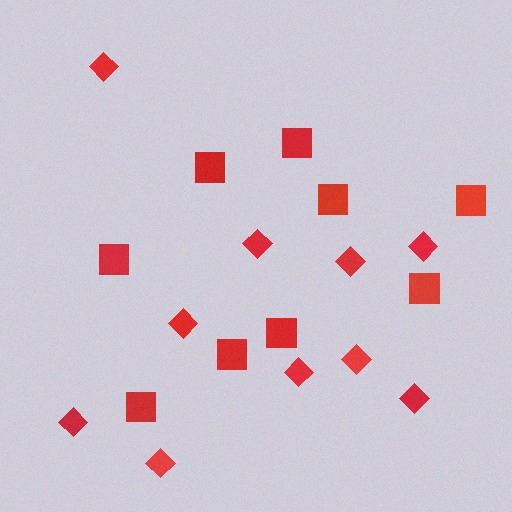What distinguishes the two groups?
There are 2 groups: one group of squares (9) and one group of diamonds (10).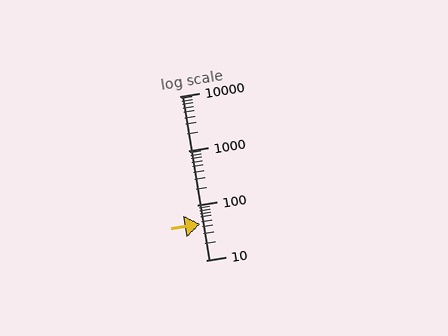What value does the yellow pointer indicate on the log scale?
The pointer indicates approximately 46.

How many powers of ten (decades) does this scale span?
The scale spans 3 decades, from 10 to 10000.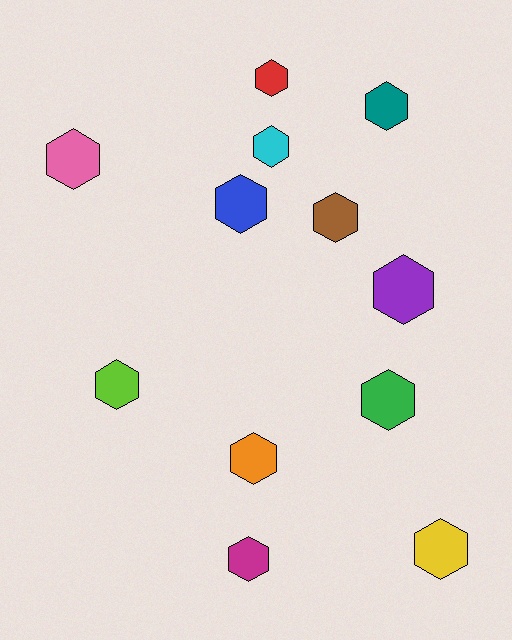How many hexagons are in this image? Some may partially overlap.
There are 12 hexagons.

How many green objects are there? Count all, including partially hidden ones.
There is 1 green object.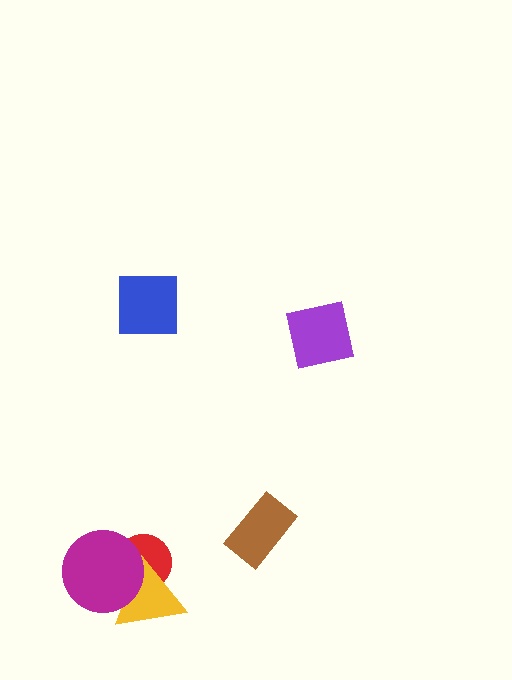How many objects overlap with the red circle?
2 objects overlap with the red circle.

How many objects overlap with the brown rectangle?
0 objects overlap with the brown rectangle.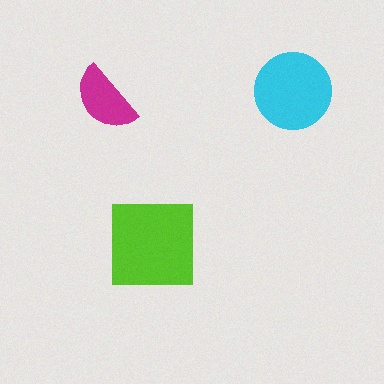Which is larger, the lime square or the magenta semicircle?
The lime square.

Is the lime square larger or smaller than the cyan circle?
Larger.